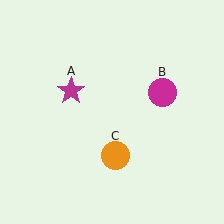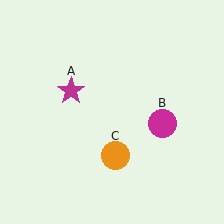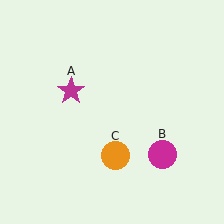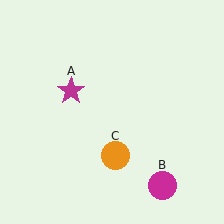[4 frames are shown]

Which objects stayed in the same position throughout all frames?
Magenta star (object A) and orange circle (object C) remained stationary.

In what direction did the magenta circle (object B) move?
The magenta circle (object B) moved down.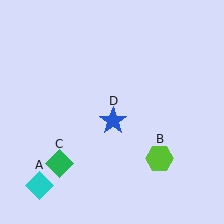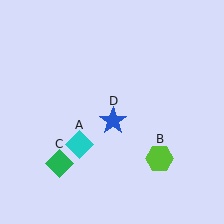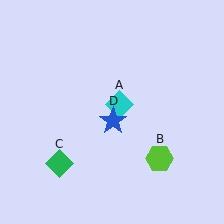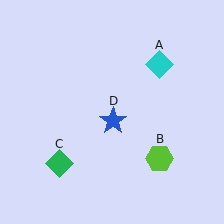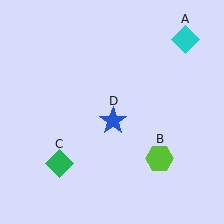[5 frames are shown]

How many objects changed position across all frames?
1 object changed position: cyan diamond (object A).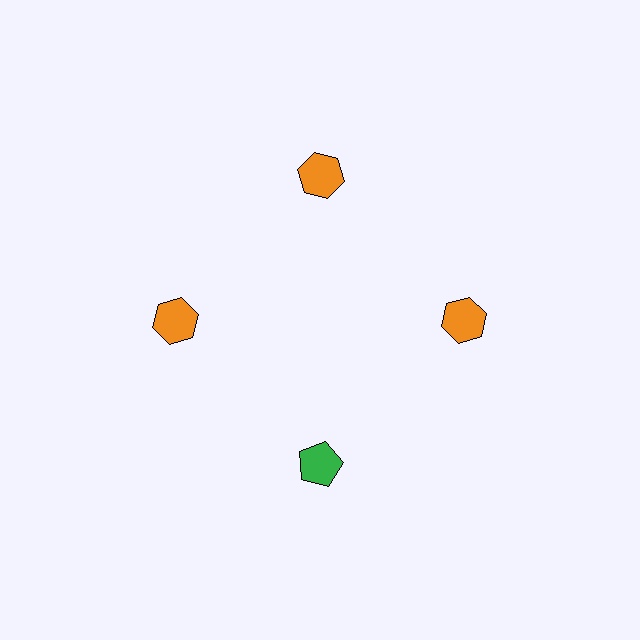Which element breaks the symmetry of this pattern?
The green pentagon at roughly the 6 o'clock position breaks the symmetry. All other shapes are orange hexagons.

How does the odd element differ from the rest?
It differs in both color (green instead of orange) and shape (pentagon instead of hexagon).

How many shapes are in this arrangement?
There are 4 shapes arranged in a ring pattern.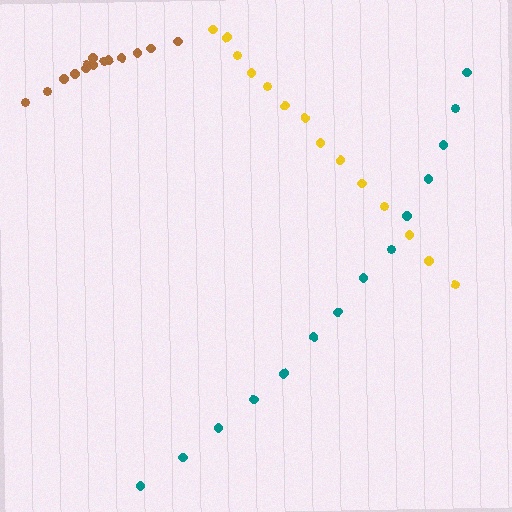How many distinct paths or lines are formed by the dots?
There are 3 distinct paths.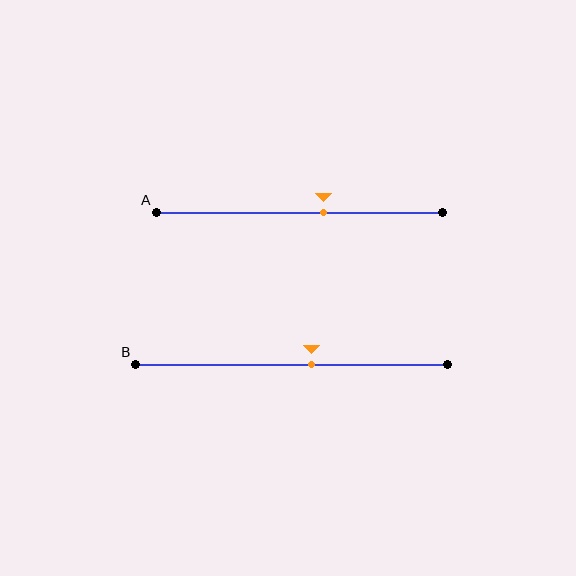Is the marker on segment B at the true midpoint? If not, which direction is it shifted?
No, the marker on segment B is shifted to the right by about 7% of the segment length.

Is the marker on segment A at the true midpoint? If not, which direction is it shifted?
No, the marker on segment A is shifted to the right by about 8% of the segment length.